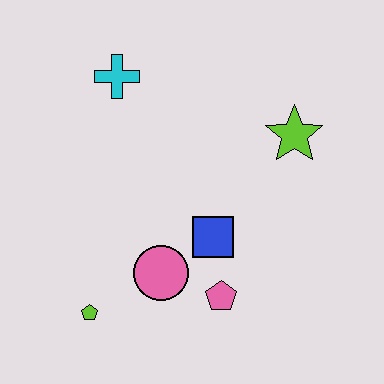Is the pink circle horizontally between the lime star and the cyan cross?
Yes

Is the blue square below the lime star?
Yes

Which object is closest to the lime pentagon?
The pink circle is closest to the lime pentagon.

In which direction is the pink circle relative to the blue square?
The pink circle is to the left of the blue square.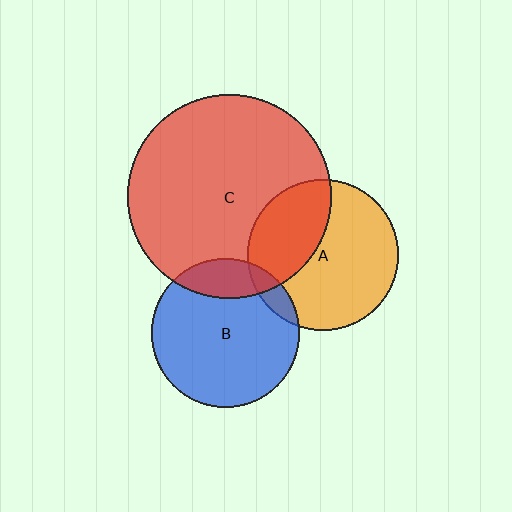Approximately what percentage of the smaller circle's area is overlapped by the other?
Approximately 15%.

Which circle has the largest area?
Circle C (red).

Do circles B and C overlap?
Yes.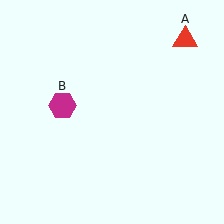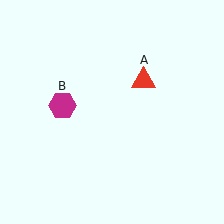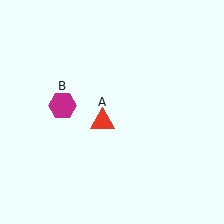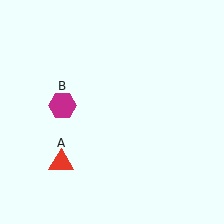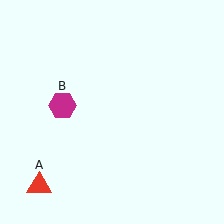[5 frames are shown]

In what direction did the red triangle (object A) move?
The red triangle (object A) moved down and to the left.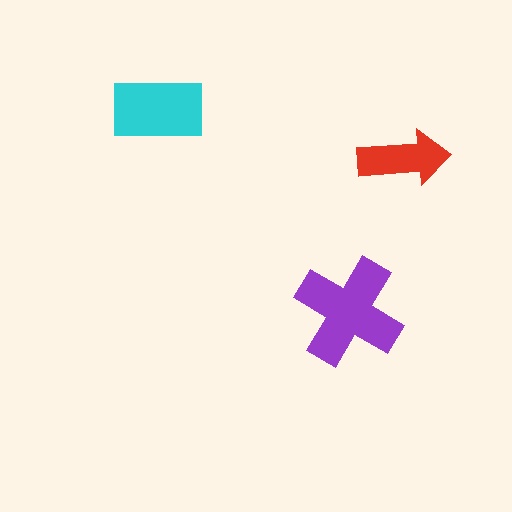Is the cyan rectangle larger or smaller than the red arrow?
Larger.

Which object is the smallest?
The red arrow.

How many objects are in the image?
There are 3 objects in the image.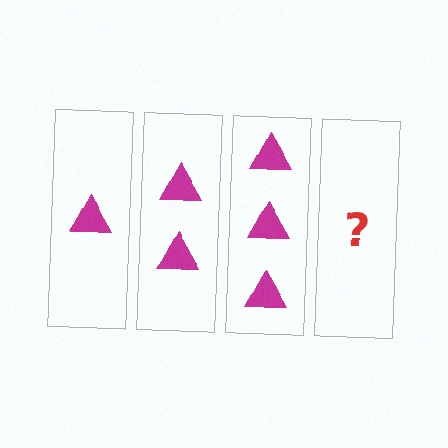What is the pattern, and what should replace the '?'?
The pattern is that each step adds one more triangle. The '?' should be 4 triangles.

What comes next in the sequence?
The next element should be 4 triangles.